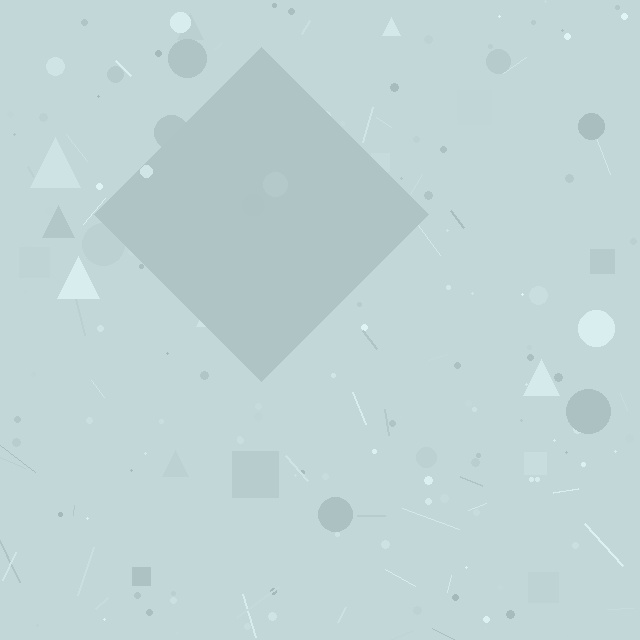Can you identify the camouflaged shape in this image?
The camouflaged shape is a diamond.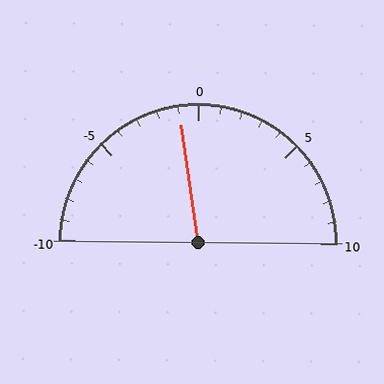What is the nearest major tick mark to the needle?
The nearest major tick mark is 0.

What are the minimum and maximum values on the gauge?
The gauge ranges from -10 to 10.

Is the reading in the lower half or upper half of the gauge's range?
The reading is in the lower half of the range (-10 to 10).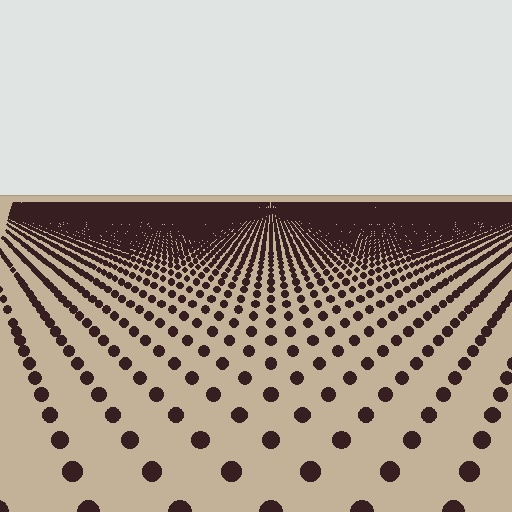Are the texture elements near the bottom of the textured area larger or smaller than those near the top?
Larger. Near the bottom, elements are closer to the viewer and appear at a bigger on-screen size.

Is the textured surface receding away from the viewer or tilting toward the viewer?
The surface is receding away from the viewer. Texture elements get smaller and denser toward the top.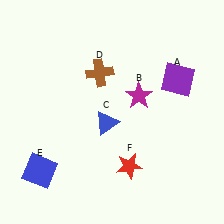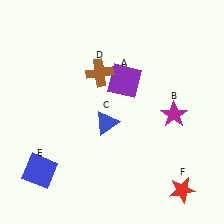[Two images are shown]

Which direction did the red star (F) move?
The red star (F) moved right.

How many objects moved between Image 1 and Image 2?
3 objects moved between the two images.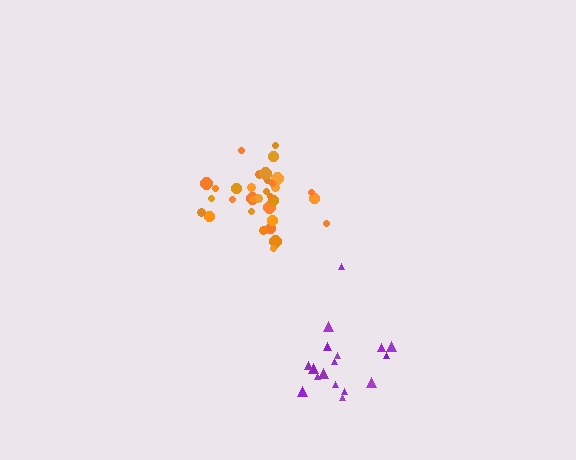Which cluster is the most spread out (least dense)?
Purple.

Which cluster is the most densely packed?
Orange.